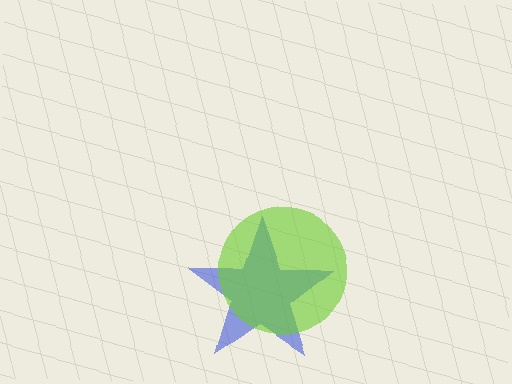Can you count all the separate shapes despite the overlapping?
Yes, there are 2 separate shapes.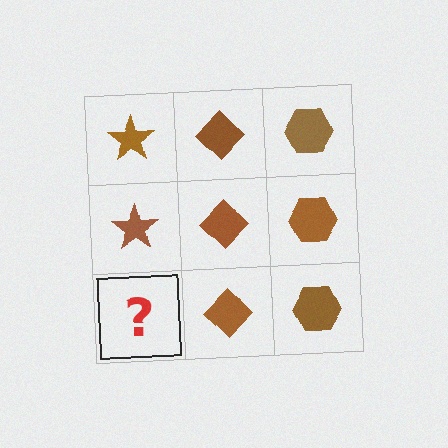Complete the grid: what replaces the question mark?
The question mark should be replaced with a brown star.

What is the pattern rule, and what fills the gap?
The rule is that each column has a consistent shape. The gap should be filled with a brown star.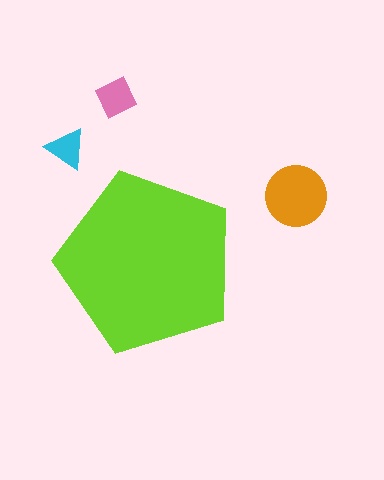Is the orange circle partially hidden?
No, the orange circle is fully visible.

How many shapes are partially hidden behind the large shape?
0 shapes are partially hidden.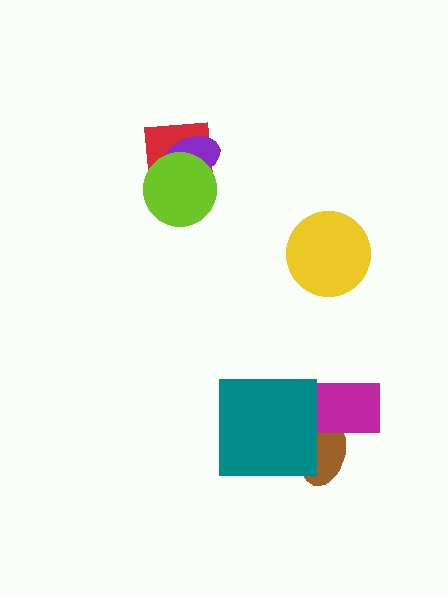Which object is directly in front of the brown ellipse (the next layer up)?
The magenta rectangle is directly in front of the brown ellipse.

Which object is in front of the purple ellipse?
The lime circle is in front of the purple ellipse.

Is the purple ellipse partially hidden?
Yes, it is partially covered by another shape.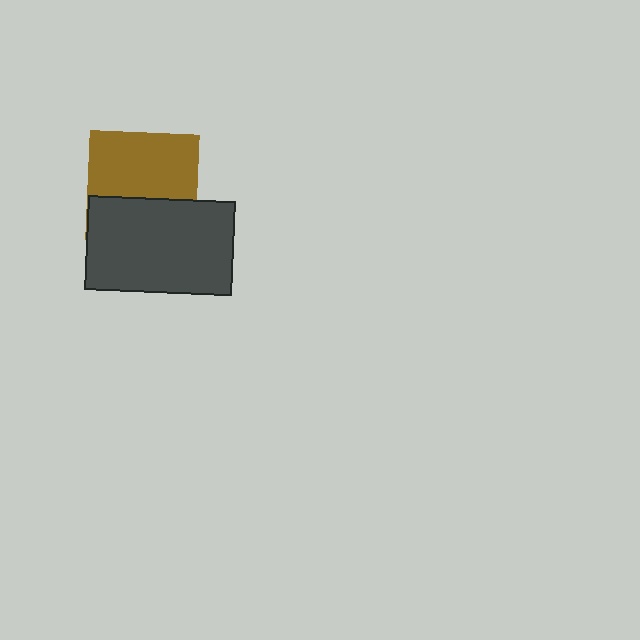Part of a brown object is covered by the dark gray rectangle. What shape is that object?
It is a square.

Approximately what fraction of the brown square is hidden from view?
Roughly 39% of the brown square is hidden behind the dark gray rectangle.